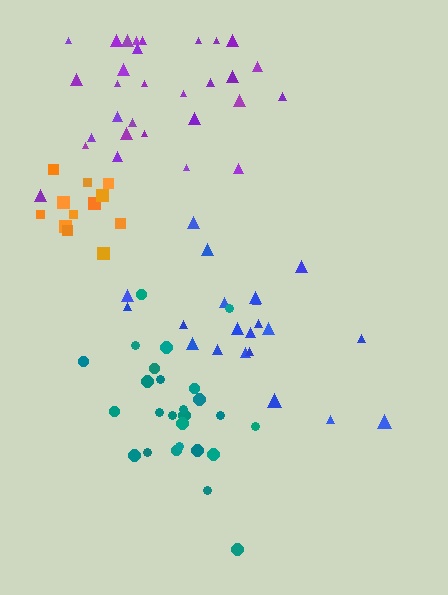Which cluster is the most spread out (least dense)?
Teal.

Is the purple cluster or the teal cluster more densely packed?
Purple.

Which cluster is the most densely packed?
Orange.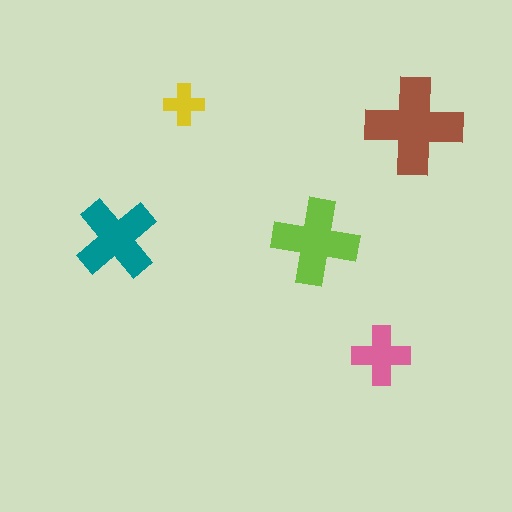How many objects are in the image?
There are 5 objects in the image.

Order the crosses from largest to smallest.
the brown one, the lime one, the teal one, the pink one, the yellow one.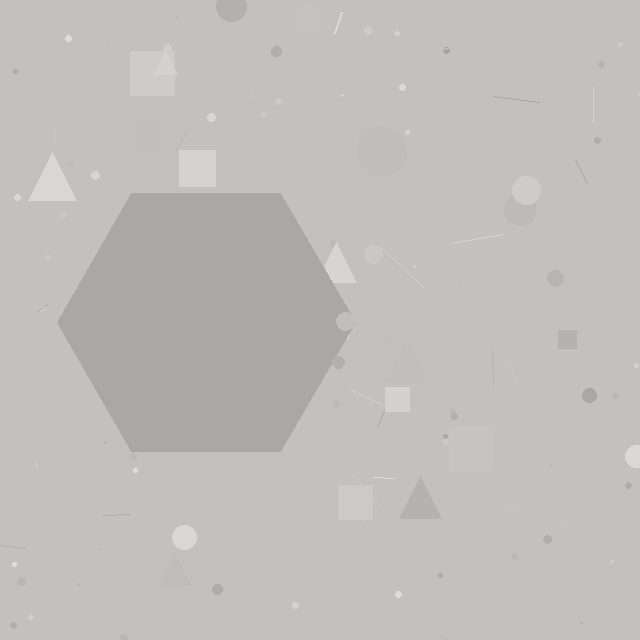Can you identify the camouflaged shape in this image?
The camouflaged shape is a hexagon.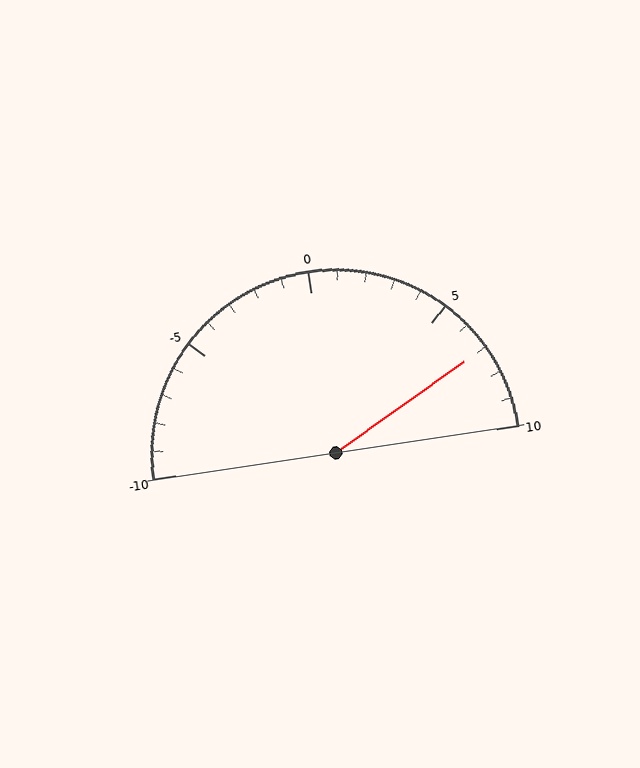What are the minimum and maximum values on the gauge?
The gauge ranges from -10 to 10.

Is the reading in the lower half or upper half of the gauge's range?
The reading is in the upper half of the range (-10 to 10).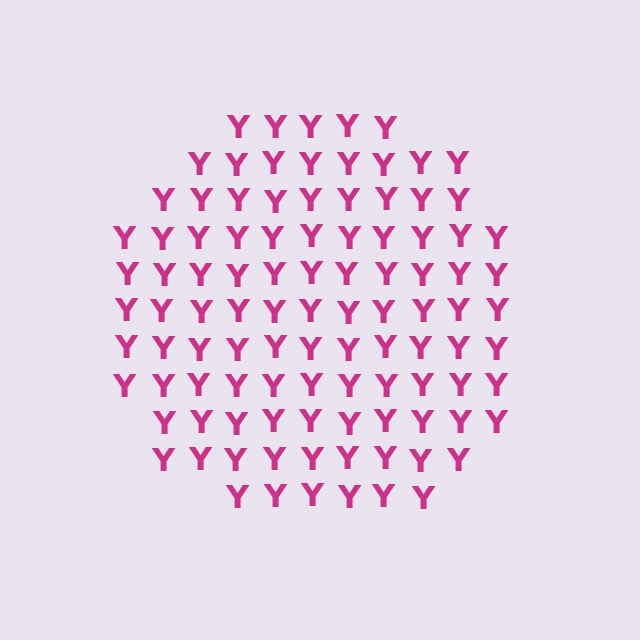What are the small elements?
The small elements are letter Y's.